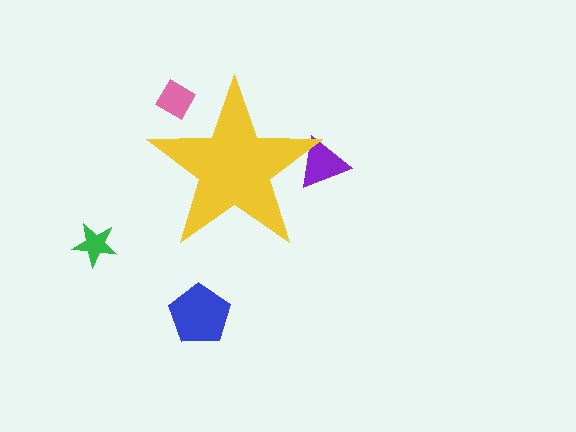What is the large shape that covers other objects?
A yellow star.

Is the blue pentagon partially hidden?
No, the blue pentagon is fully visible.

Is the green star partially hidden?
No, the green star is fully visible.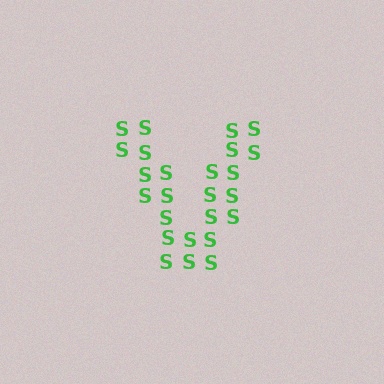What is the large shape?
The large shape is the letter V.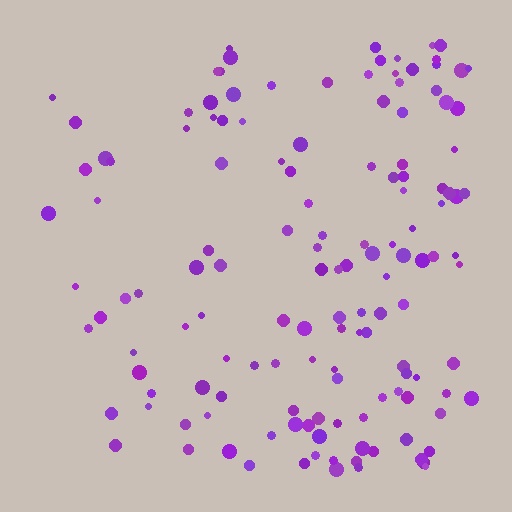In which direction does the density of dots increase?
From left to right, with the right side densest.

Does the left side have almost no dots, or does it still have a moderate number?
Still a moderate number, just noticeably fewer than the right.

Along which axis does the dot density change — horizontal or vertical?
Horizontal.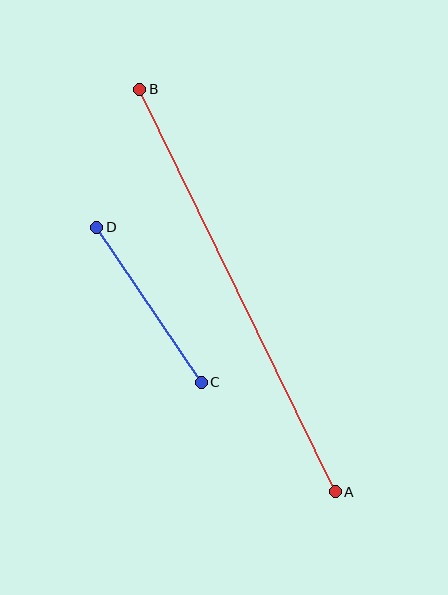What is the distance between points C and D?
The distance is approximately 187 pixels.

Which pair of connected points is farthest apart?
Points A and B are farthest apart.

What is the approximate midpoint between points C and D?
The midpoint is at approximately (149, 305) pixels.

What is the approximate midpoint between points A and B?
The midpoint is at approximately (238, 291) pixels.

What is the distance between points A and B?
The distance is approximately 447 pixels.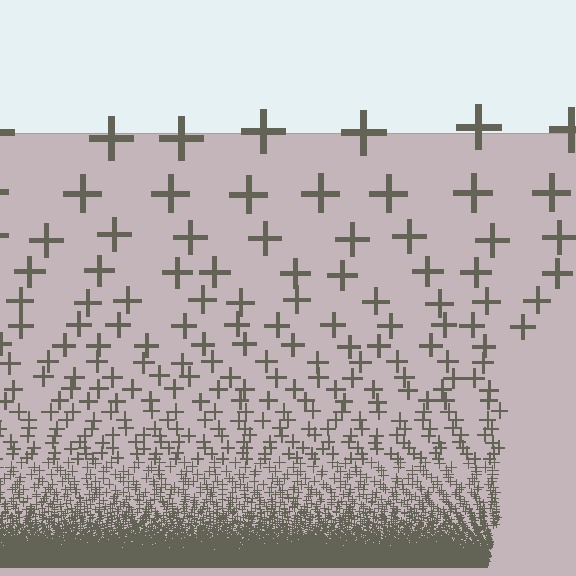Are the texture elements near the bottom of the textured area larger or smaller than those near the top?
Smaller. The gradient is inverted — elements near the bottom are smaller and denser.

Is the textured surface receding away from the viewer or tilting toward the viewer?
The surface appears to tilt toward the viewer. Texture elements get larger and sparser toward the top.